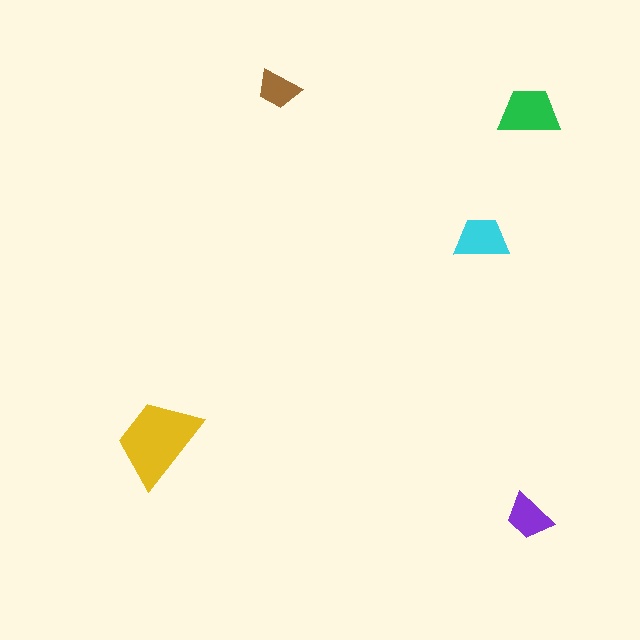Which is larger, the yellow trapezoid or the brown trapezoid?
The yellow one.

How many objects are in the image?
There are 5 objects in the image.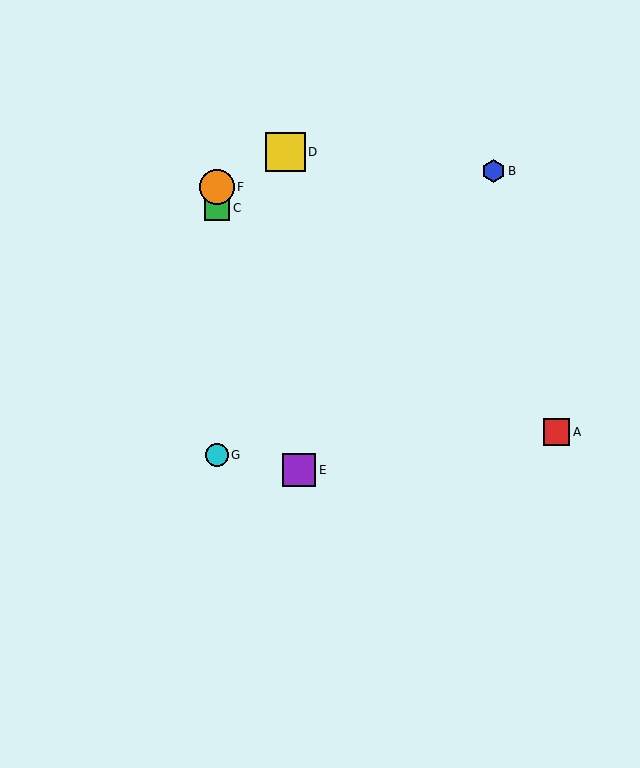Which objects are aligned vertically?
Objects C, F, G are aligned vertically.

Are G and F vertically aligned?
Yes, both are at x≈217.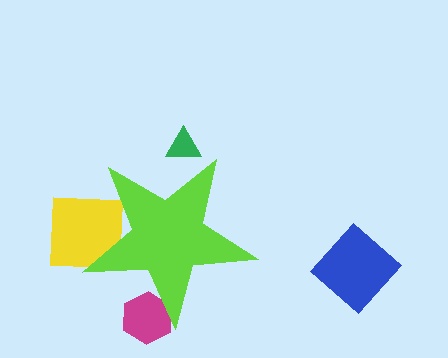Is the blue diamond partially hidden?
No, the blue diamond is fully visible.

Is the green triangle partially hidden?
Yes, the green triangle is partially hidden behind the lime star.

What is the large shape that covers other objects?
A lime star.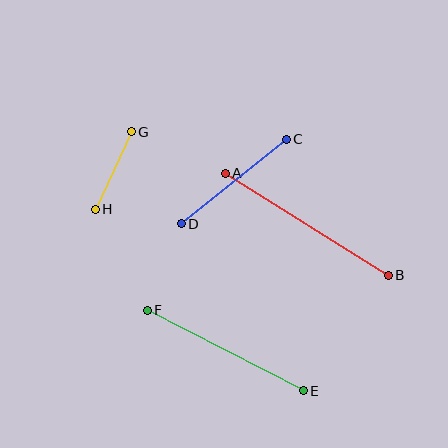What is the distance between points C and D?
The distance is approximately 135 pixels.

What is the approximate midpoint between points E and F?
The midpoint is at approximately (225, 351) pixels.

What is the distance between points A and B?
The distance is approximately 192 pixels.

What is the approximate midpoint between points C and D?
The midpoint is at approximately (234, 182) pixels.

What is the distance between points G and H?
The distance is approximately 86 pixels.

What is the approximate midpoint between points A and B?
The midpoint is at approximately (307, 224) pixels.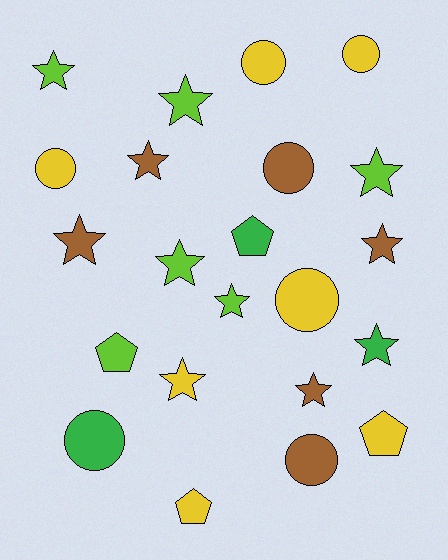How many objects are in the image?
There are 22 objects.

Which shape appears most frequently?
Star, with 11 objects.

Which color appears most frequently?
Yellow, with 7 objects.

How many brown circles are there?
There are 2 brown circles.